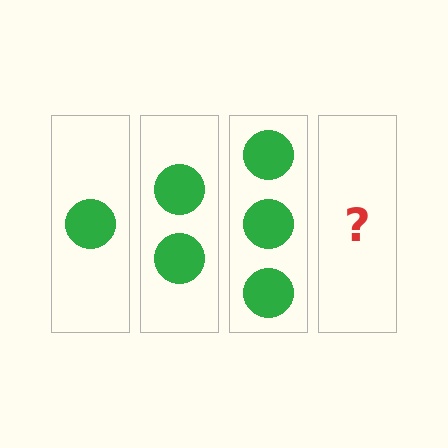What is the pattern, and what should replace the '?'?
The pattern is that each step adds one more circle. The '?' should be 4 circles.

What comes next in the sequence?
The next element should be 4 circles.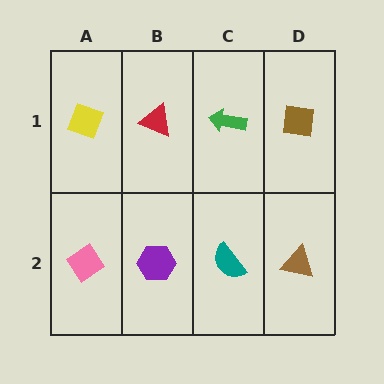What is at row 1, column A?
A yellow diamond.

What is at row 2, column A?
A pink diamond.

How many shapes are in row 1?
4 shapes.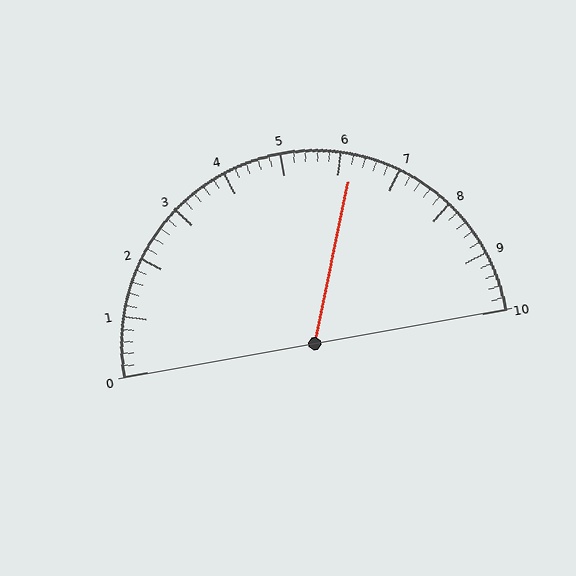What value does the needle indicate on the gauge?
The needle indicates approximately 6.2.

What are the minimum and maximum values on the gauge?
The gauge ranges from 0 to 10.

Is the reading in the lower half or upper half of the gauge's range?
The reading is in the upper half of the range (0 to 10).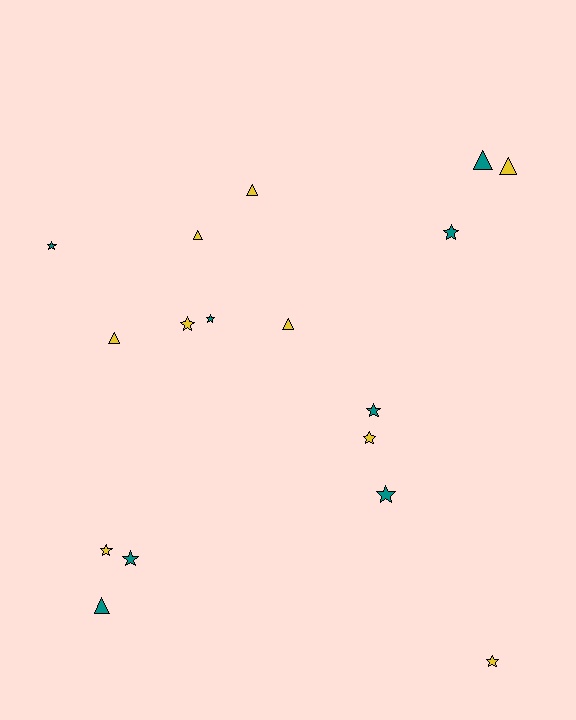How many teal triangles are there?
There are 2 teal triangles.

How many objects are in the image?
There are 17 objects.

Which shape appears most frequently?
Star, with 10 objects.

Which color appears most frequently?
Yellow, with 9 objects.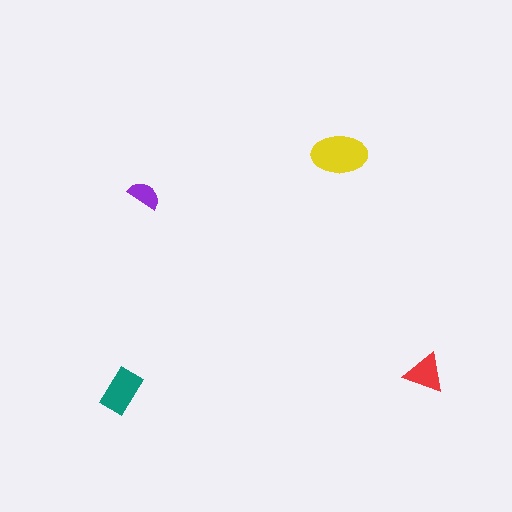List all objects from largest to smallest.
The yellow ellipse, the teal rectangle, the red triangle, the purple semicircle.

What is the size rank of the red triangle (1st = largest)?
3rd.